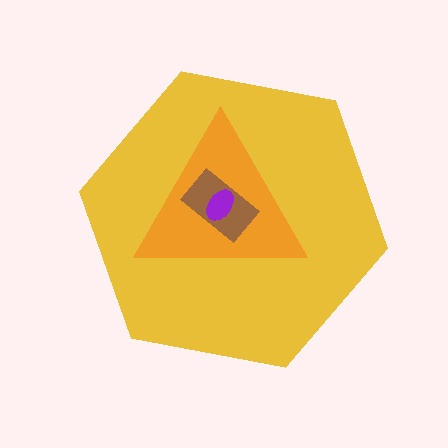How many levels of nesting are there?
4.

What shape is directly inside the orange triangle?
The brown rectangle.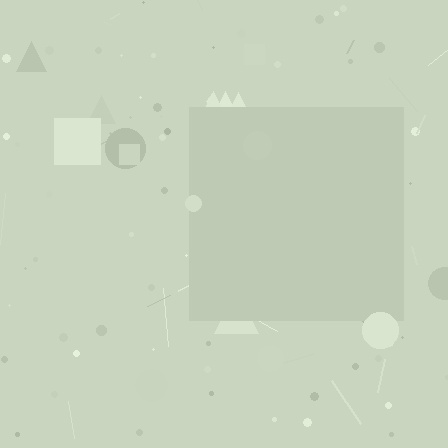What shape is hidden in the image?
A square is hidden in the image.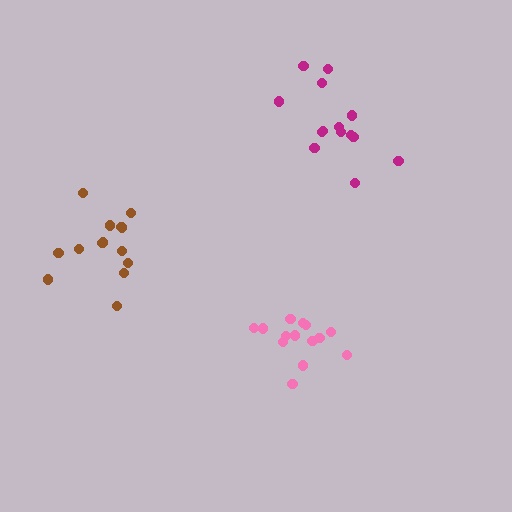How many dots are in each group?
Group 1: 14 dots, Group 2: 14 dots, Group 3: 14 dots (42 total).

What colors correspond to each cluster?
The clusters are colored: pink, brown, magenta.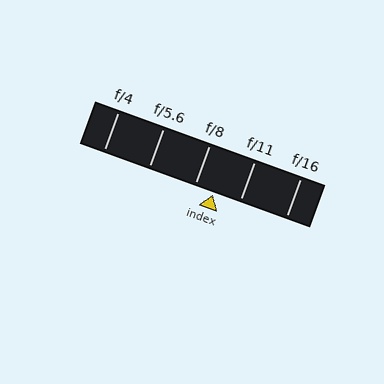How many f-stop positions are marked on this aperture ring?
There are 5 f-stop positions marked.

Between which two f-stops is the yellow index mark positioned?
The index mark is between f/8 and f/11.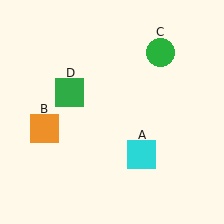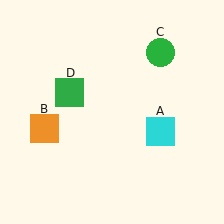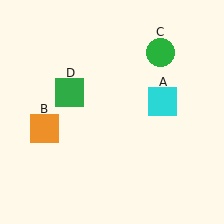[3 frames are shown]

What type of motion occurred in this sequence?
The cyan square (object A) rotated counterclockwise around the center of the scene.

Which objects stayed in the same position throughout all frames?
Orange square (object B) and green circle (object C) and green square (object D) remained stationary.